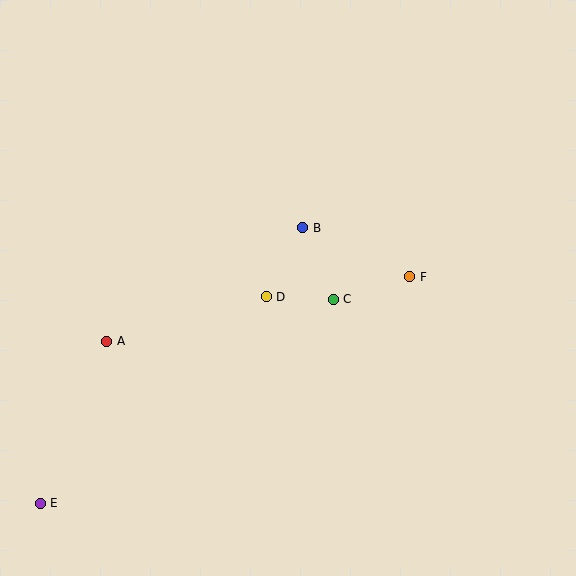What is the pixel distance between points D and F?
The distance between D and F is 145 pixels.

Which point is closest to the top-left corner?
Point A is closest to the top-left corner.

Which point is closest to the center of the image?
Point D at (266, 297) is closest to the center.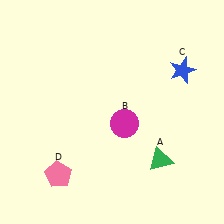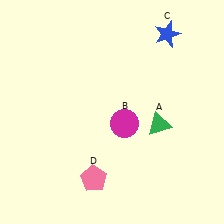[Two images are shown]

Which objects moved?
The objects that moved are: the green triangle (A), the blue star (C), the pink pentagon (D).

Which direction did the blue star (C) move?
The blue star (C) moved up.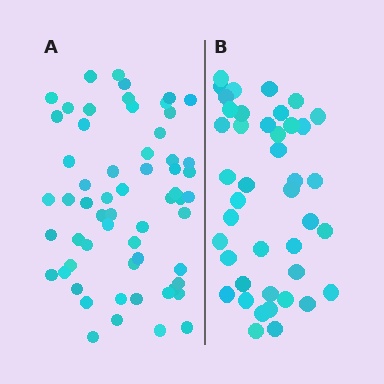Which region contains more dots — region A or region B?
Region A (the left region) has more dots.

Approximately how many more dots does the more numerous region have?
Region A has approximately 20 more dots than region B.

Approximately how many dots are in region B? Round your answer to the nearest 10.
About 40 dots. (The exact count is 42, which rounds to 40.)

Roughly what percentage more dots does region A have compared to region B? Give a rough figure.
About 45% more.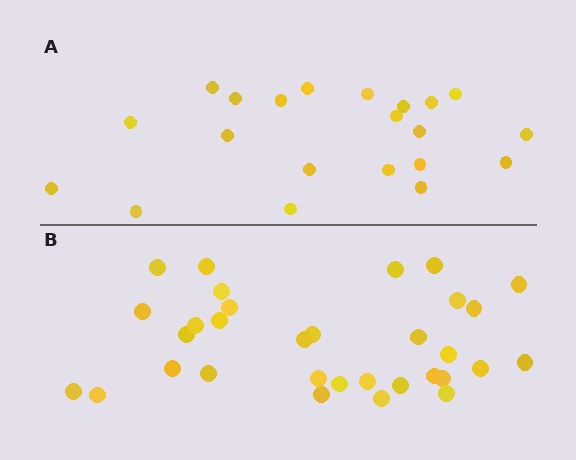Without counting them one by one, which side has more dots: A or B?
Region B (the bottom region) has more dots.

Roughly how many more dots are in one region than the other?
Region B has roughly 12 or so more dots than region A.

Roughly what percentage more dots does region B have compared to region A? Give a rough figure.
About 50% more.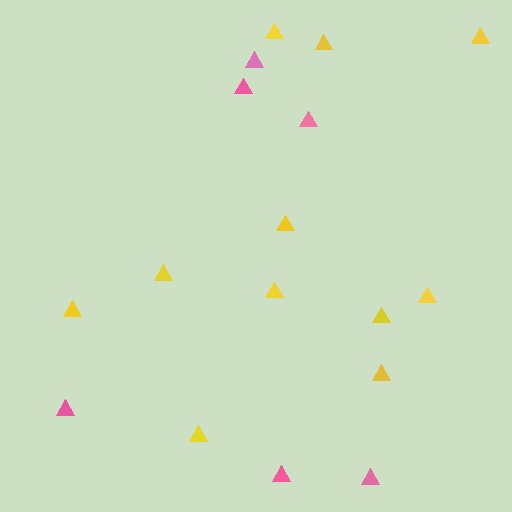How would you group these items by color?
There are 2 groups: one group of pink triangles (6) and one group of yellow triangles (11).